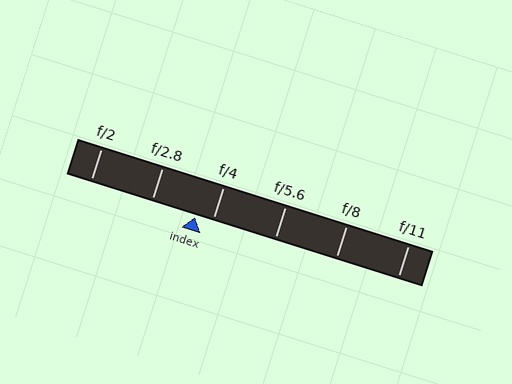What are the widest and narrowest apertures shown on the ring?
The widest aperture shown is f/2 and the narrowest is f/11.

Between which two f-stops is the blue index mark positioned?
The index mark is between f/2.8 and f/4.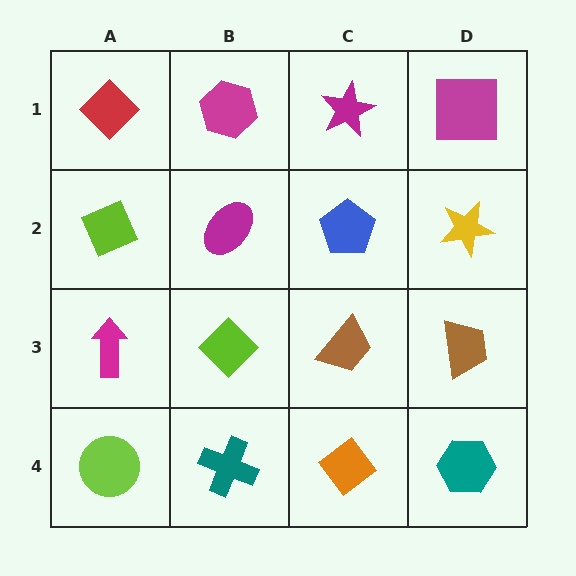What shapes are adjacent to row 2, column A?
A red diamond (row 1, column A), a magenta arrow (row 3, column A), a magenta ellipse (row 2, column B).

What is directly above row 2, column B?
A magenta hexagon.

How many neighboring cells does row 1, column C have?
3.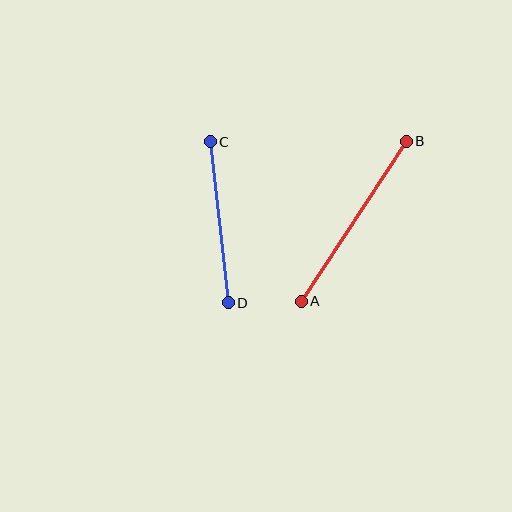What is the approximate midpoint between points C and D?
The midpoint is at approximately (219, 222) pixels.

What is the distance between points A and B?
The distance is approximately 191 pixels.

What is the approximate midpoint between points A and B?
The midpoint is at approximately (354, 221) pixels.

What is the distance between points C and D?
The distance is approximately 162 pixels.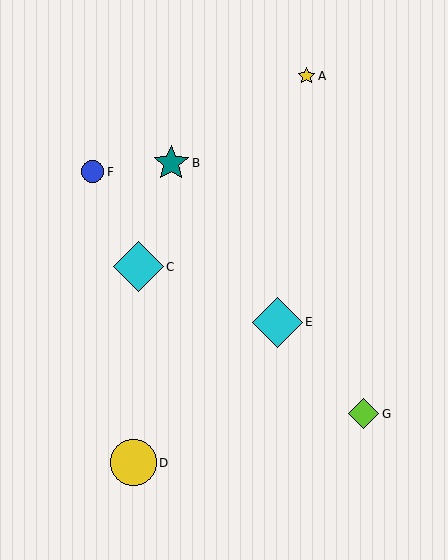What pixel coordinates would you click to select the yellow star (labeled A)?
Click at (306, 76) to select the yellow star A.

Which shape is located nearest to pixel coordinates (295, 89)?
The yellow star (labeled A) at (306, 76) is nearest to that location.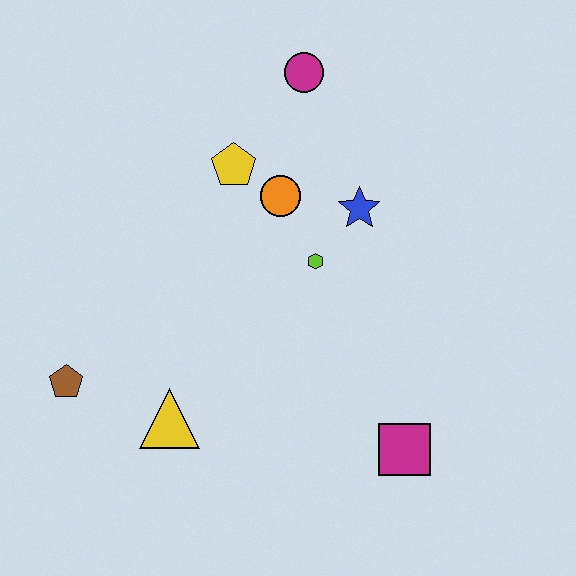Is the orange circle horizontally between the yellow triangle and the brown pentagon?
No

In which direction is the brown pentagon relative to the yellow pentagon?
The brown pentagon is below the yellow pentagon.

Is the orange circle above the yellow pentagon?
No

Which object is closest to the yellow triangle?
The brown pentagon is closest to the yellow triangle.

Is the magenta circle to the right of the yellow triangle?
Yes